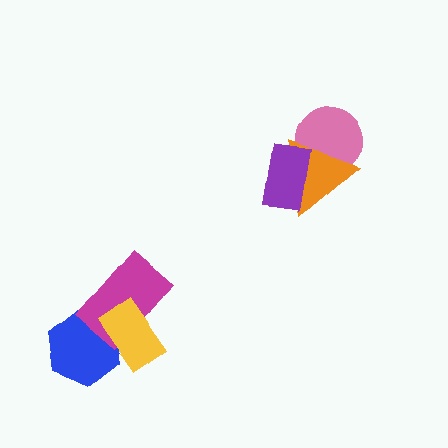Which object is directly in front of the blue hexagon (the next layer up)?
The magenta rectangle is directly in front of the blue hexagon.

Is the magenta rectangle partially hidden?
Yes, it is partially covered by another shape.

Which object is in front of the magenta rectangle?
The yellow rectangle is in front of the magenta rectangle.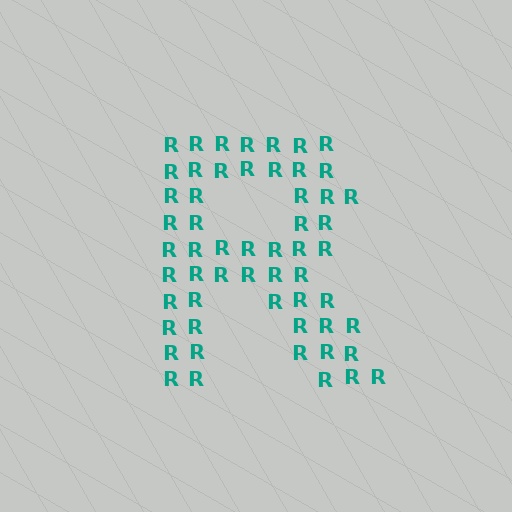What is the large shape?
The large shape is the letter R.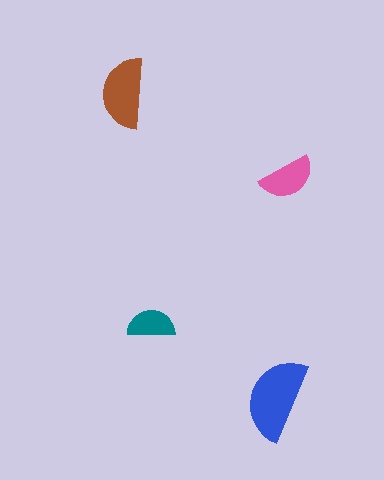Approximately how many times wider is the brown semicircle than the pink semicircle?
About 1.5 times wider.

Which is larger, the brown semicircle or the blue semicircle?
The blue one.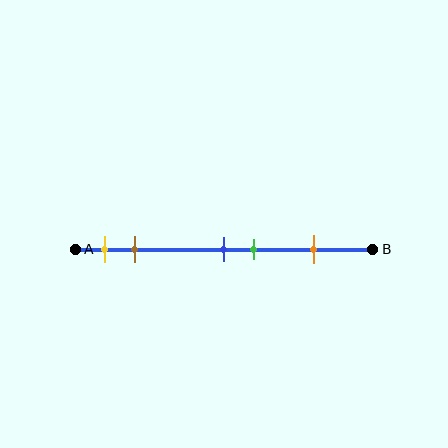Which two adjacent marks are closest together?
The blue and green marks are the closest adjacent pair.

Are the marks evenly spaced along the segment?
No, the marks are not evenly spaced.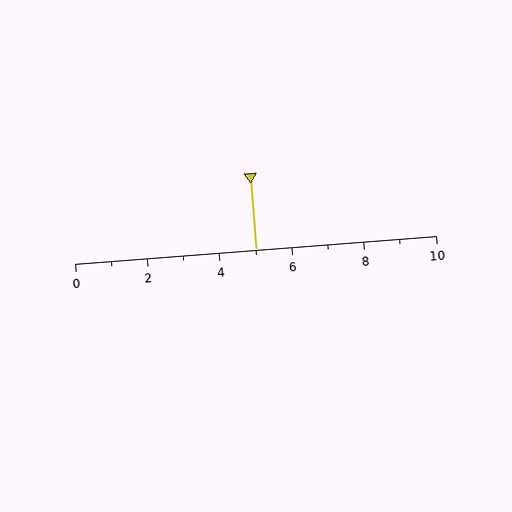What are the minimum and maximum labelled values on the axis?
The axis runs from 0 to 10.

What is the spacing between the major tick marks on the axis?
The major ticks are spaced 2 apart.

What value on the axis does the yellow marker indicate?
The marker indicates approximately 5.